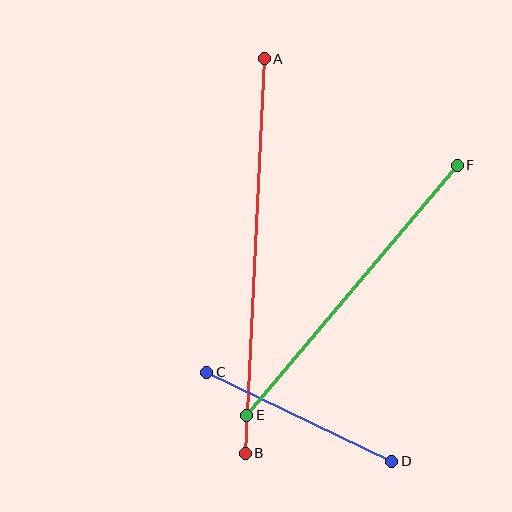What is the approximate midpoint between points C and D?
The midpoint is at approximately (299, 417) pixels.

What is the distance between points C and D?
The distance is approximately 206 pixels.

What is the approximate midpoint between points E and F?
The midpoint is at approximately (352, 290) pixels.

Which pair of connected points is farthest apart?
Points A and B are farthest apart.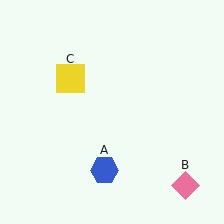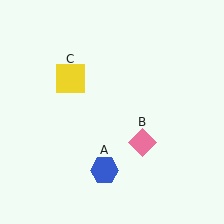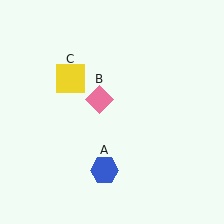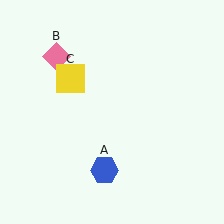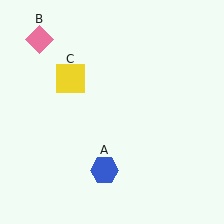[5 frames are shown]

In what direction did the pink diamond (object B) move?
The pink diamond (object B) moved up and to the left.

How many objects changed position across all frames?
1 object changed position: pink diamond (object B).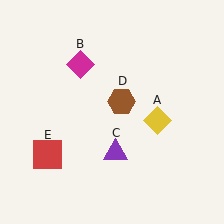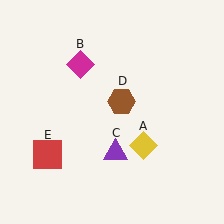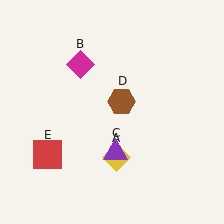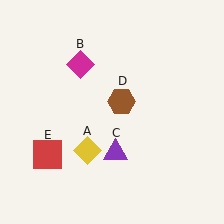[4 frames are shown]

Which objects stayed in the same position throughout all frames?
Magenta diamond (object B) and purple triangle (object C) and brown hexagon (object D) and red square (object E) remained stationary.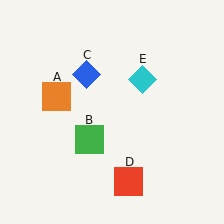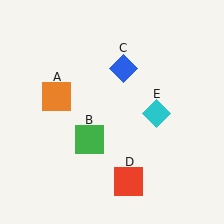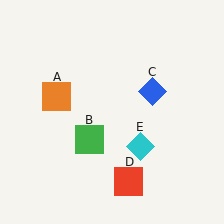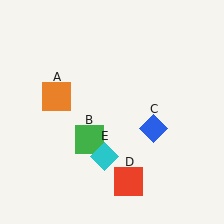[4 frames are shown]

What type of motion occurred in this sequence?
The blue diamond (object C), cyan diamond (object E) rotated clockwise around the center of the scene.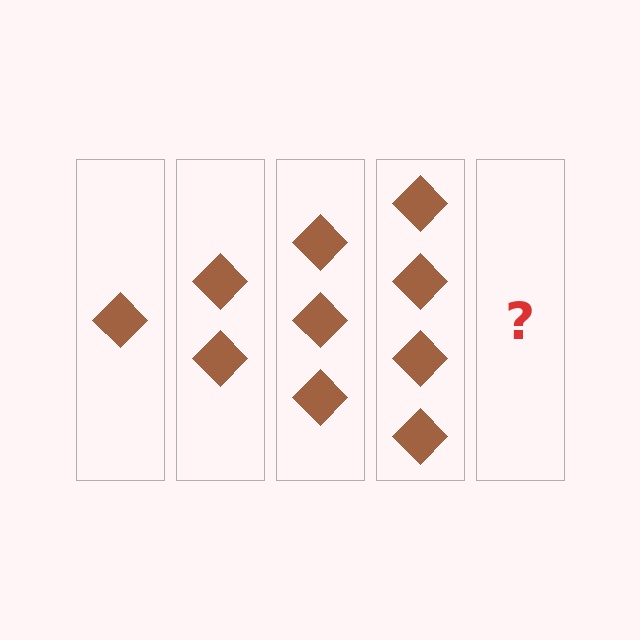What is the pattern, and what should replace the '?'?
The pattern is that each step adds one more diamond. The '?' should be 5 diamonds.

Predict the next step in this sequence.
The next step is 5 diamonds.